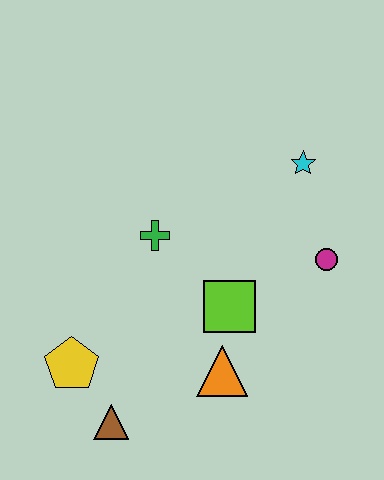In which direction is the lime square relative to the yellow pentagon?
The lime square is to the right of the yellow pentagon.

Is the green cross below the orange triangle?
No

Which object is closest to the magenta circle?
The cyan star is closest to the magenta circle.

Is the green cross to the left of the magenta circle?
Yes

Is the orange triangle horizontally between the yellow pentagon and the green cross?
No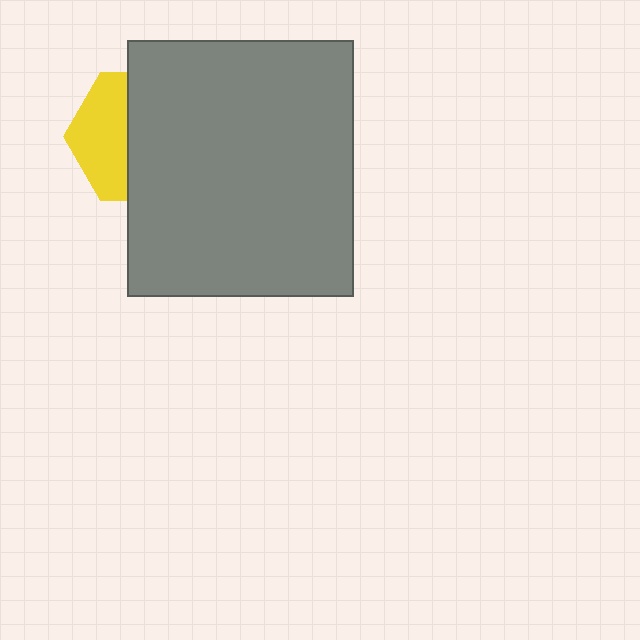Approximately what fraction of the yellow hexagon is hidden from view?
Roughly 59% of the yellow hexagon is hidden behind the gray rectangle.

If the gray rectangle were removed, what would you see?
You would see the complete yellow hexagon.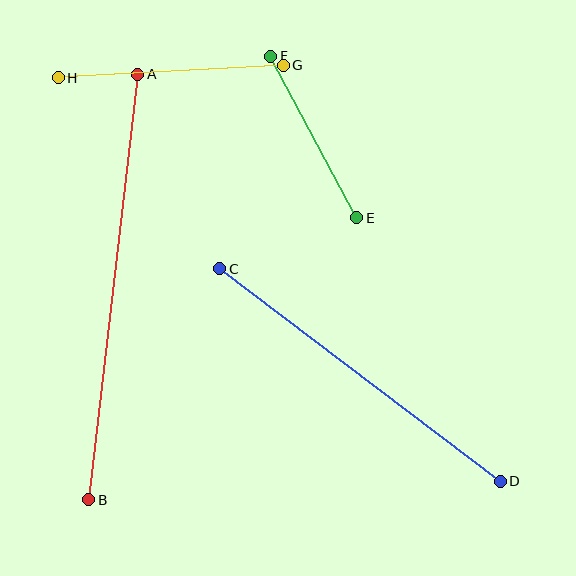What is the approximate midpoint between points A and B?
The midpoint is at approximately (113, 287) pixels.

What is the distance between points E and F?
The distance is approximately 183 pixels.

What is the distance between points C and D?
The distance is approximately 352 pixels.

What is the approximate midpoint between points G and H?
The midpoint is at approximately (171, 72) pixels.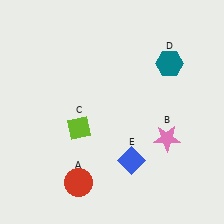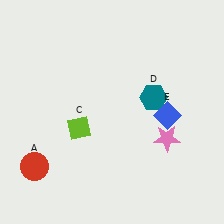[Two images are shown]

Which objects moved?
The objects that moved are: the red circle (A), the teal hexagon (D), the blue diamond (E).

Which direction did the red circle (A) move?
The red circle (A) moved left.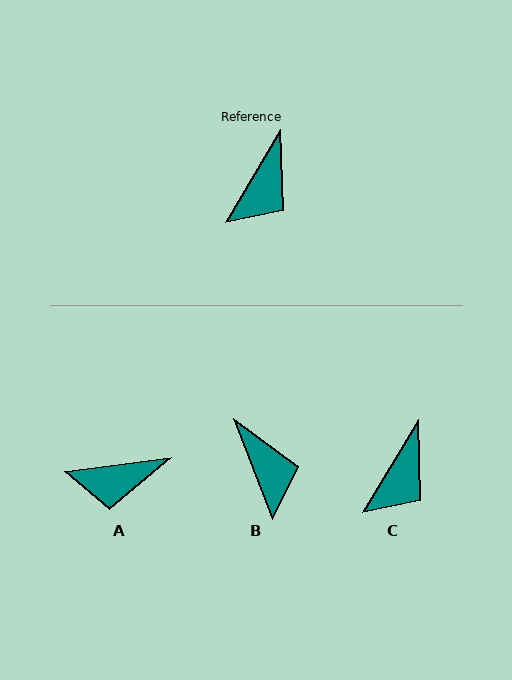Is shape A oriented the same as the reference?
No, it is off by about 52 degrees.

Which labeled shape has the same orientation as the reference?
C.